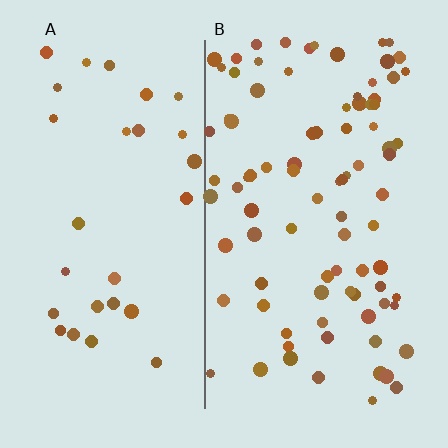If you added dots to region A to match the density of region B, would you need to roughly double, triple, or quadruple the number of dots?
Approximately triple.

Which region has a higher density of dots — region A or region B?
B (the right).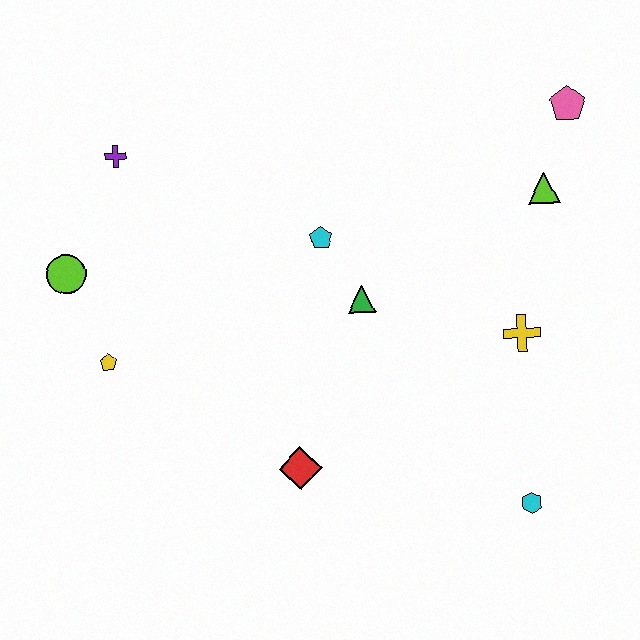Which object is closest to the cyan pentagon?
The green triangle is closest to the cyan pentagon.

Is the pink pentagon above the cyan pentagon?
Yes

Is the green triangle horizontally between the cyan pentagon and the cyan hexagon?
Yes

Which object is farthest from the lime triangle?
The lime circle is farthest from the lime triangle.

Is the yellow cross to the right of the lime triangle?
No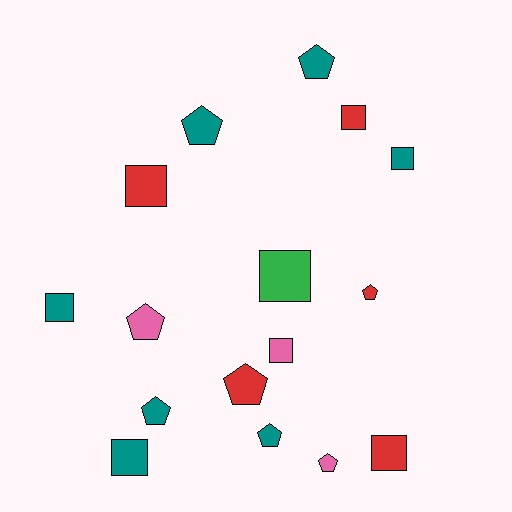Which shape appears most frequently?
Square, with 8 objects.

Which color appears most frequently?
Teal, with 7 objects.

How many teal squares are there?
There are 3 teal squares.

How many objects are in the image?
There are 16 objects.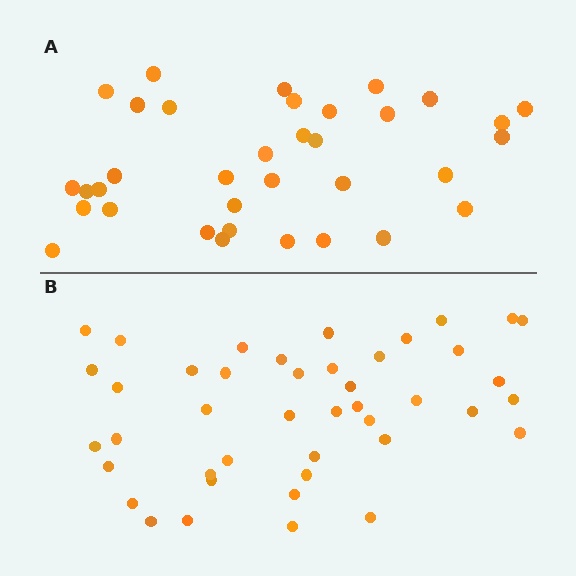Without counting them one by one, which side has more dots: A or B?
Region B (the bottom region) has more dots.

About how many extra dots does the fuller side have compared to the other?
Region B has roughly 8 or so more dots than region A.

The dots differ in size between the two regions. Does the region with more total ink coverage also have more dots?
No. Region A has more total ink coverage because its dots are larger, but region B actually contains more individual dots. Total area can be misleading — the number of items is what matters here.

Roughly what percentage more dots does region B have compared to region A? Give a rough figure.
About 25% more.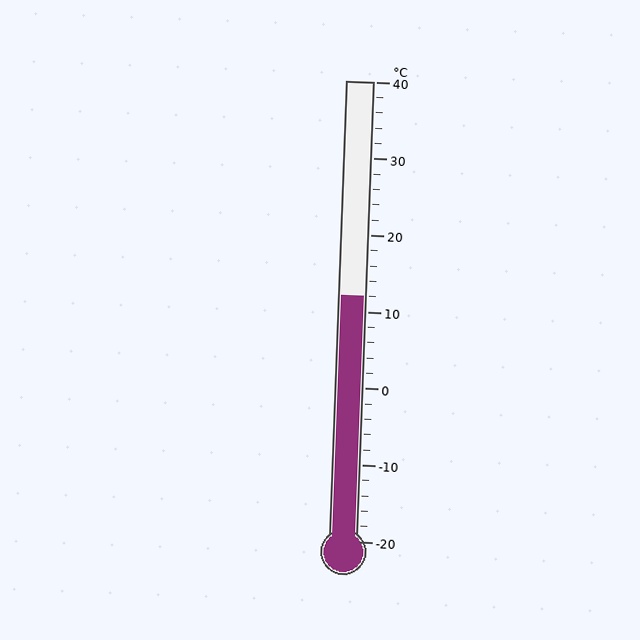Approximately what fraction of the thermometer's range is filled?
The thermometer is filled to approximately 55% of its range.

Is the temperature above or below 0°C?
The temperature is above 0°C.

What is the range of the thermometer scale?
The thermometer scale ranges from -20°C to 40°C.